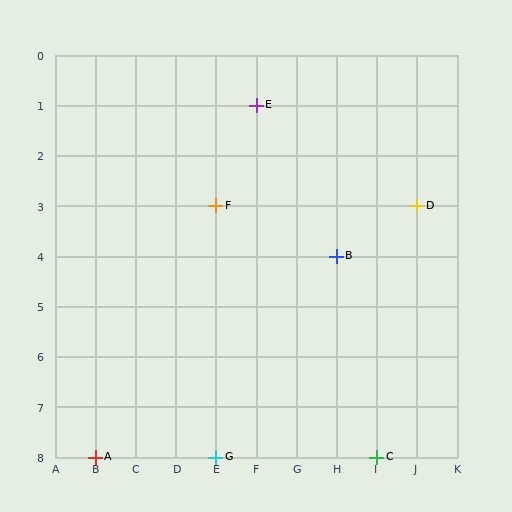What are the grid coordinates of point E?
Point E is at grid coordinates (F, 1).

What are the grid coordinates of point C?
Point C is at grid coordinates (I, 8).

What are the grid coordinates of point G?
Point G is at grid coordinates (E, 8).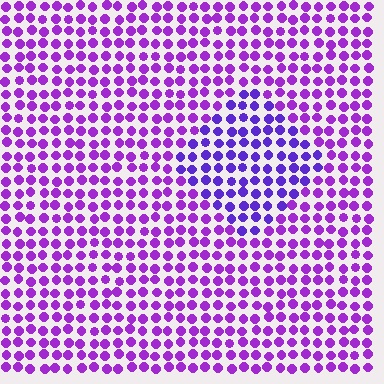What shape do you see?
I see a diamond.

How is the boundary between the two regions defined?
The boundary is defined purely by a slight shift in hue (about 26 degrees). Spacing, size, and orientation are identical on both sides.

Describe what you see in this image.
The image is filled with small purple elements in a uniform arrangement. A diamond-shaped region is visible where the elements are tinted to a slightly different hue, forming a subtle color boundary.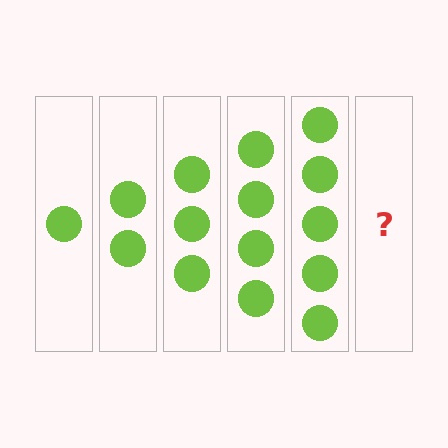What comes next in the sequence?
The next element should be 6 circles.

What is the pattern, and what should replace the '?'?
The pattern is that each step adds one more circle. The '?' should be 6 circles.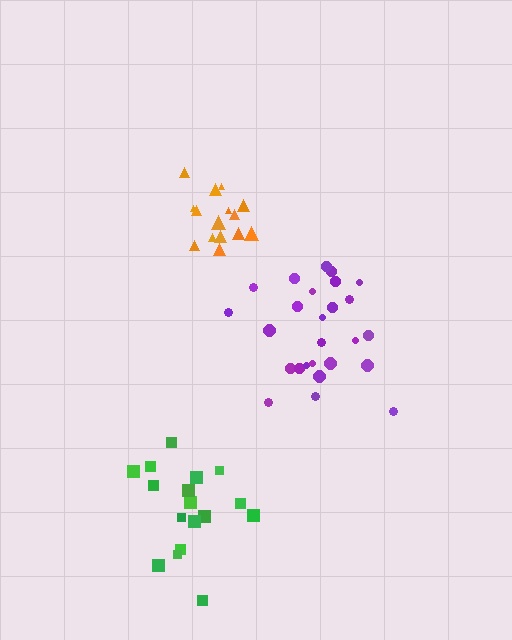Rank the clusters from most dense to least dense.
orange, purple, green.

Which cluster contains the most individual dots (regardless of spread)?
Purple (26).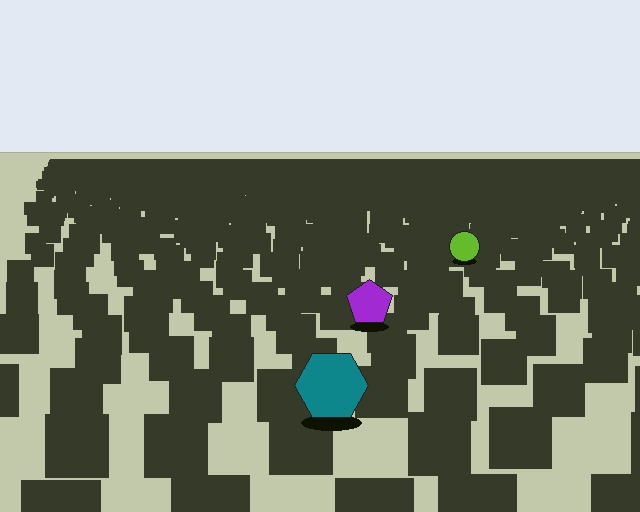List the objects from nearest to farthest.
From nearest to farthest: the teal hexagon, the purple pentagon, the lime circle.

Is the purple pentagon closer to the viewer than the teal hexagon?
No. The teal hexagon is closer — you can tell from the texture gradient: the ground texture is coarser near it.